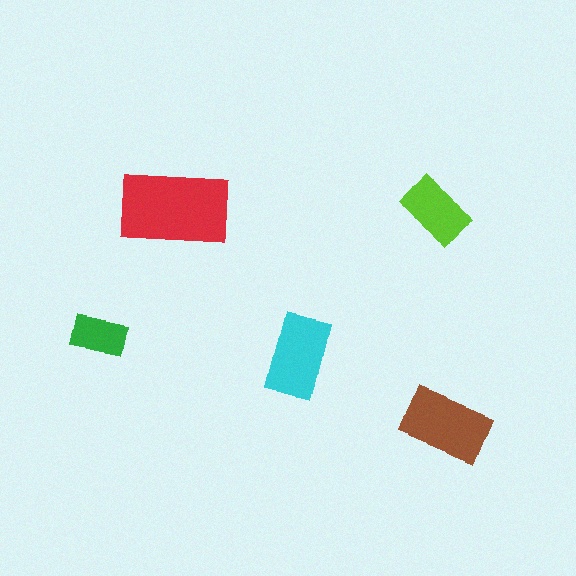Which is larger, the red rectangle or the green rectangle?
The red one.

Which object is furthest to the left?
The green rectangle is leftmost.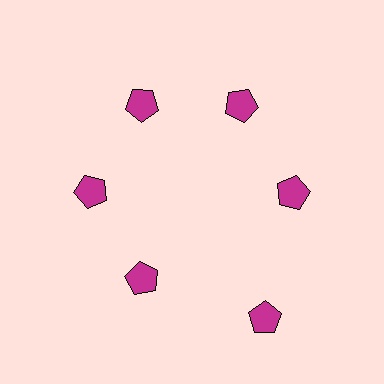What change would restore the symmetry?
The symmetry would be restored by moving it inward, back onto the ring so that all 6 pentagons sit at equal angles and equal distance from the center.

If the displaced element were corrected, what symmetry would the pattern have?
It would have 6-fold rotational symmetry — the pattern would map onto itself every 60 degrees.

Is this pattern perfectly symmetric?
No. The 6 magenta pentagons are arranged in a ring, but one element near the 5 o'clock position is pushed outward from the center, breaking the 6-fold rotational symmetry.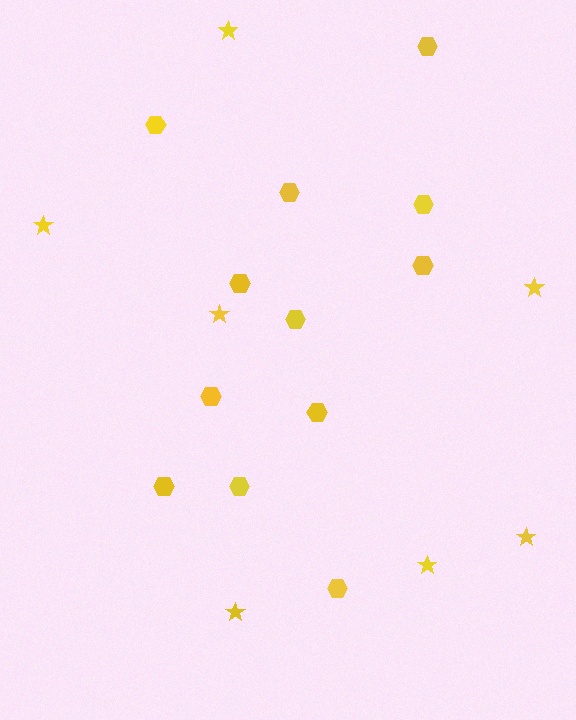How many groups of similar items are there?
There are 2 groups: one group of hexagons (12) and one group of stars (7).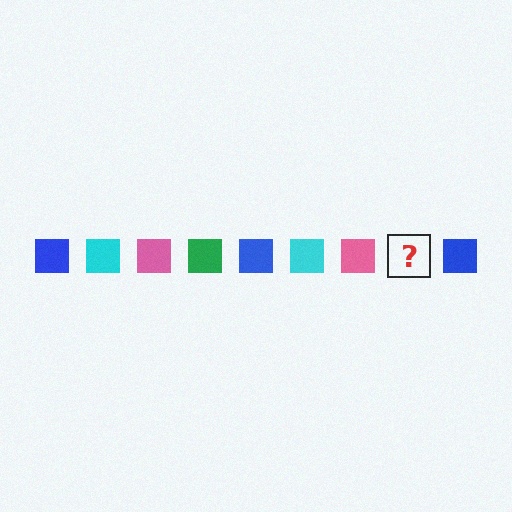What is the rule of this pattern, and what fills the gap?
The rule is that the pattern cycles through blue, cyan, pink, green squares. The gap should be filled with a green square.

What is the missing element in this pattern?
The missing element is a green square.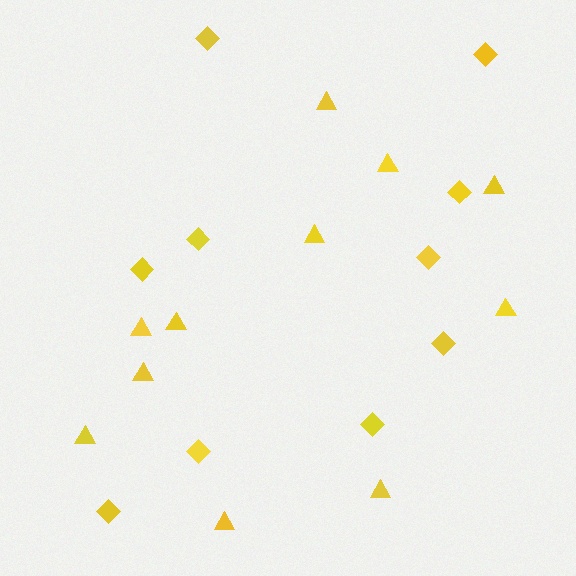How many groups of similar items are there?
There are 2 groups: one group of diamonds (10) and one group of triangles (11).